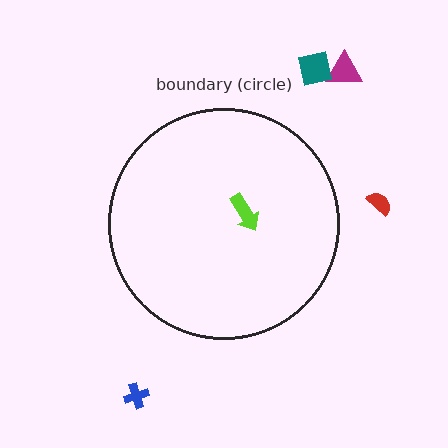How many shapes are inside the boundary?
1 inside, 4 outside.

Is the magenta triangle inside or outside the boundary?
Outside.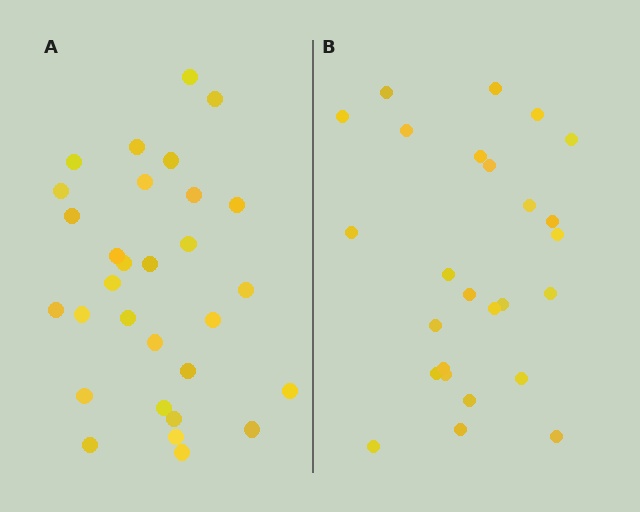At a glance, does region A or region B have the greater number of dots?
Region A (the left region) has more dots.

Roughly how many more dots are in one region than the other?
Region A has about 4 more dots than region B.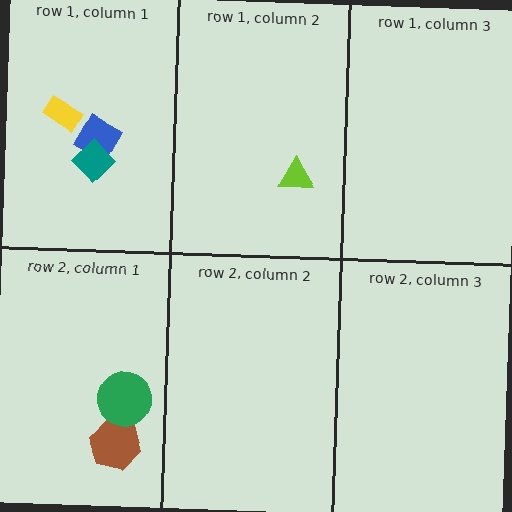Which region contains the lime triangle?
The row 1, column 2 region.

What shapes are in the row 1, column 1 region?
The yellow rectangle, the blue square, the teal diamond.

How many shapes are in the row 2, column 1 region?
2.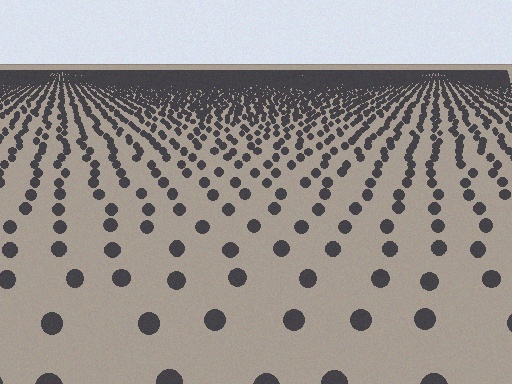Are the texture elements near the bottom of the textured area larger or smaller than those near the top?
Larger. Near the bottom, elements are closer to the viewer and appear at a bigger on-screen size.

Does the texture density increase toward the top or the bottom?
Density increases toward the top.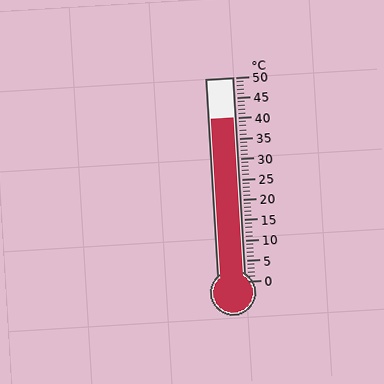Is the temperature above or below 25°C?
The temperature is above 25°C.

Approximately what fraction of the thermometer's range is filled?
The thermometer is filled to approximately 80% of its range.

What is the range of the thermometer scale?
The thermometer scale ranges from 0°C to 50°C.